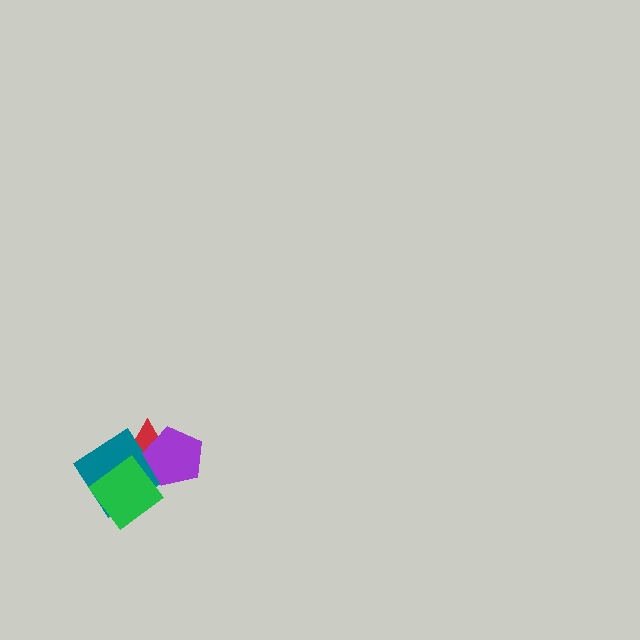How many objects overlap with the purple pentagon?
2 objects overlap with the purple pentagon.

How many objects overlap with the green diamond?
2 objects overlap with the green diamond.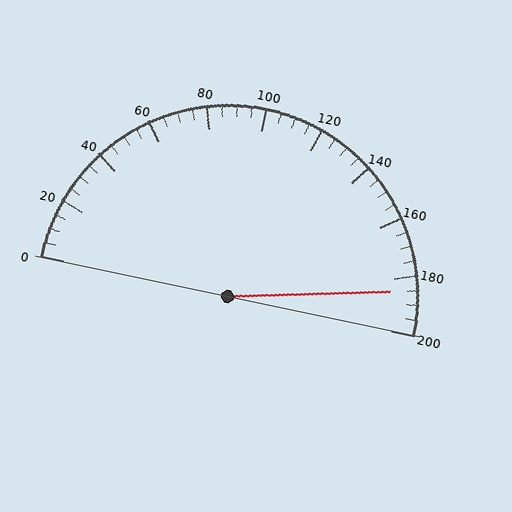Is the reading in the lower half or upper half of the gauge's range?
The reading is in the upper half of the range (0 to 200).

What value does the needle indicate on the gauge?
The needle indicates approximately 185.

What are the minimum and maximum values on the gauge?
The gauge ranges from 0 to 200.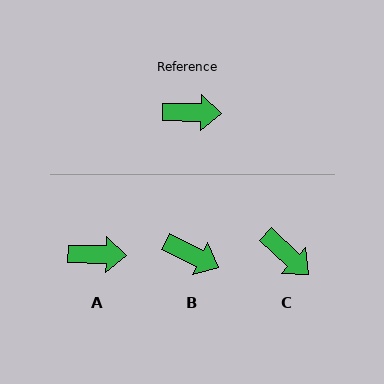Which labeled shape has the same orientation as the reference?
A.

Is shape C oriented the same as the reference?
No, it is off by about 42 degrees.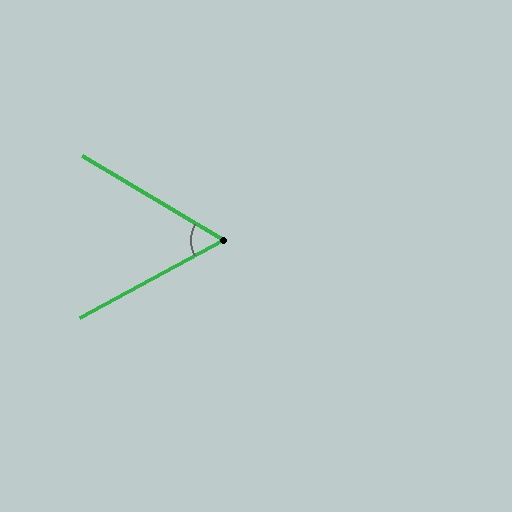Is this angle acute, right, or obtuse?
It is acute.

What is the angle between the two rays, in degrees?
Approximately 59 degrees.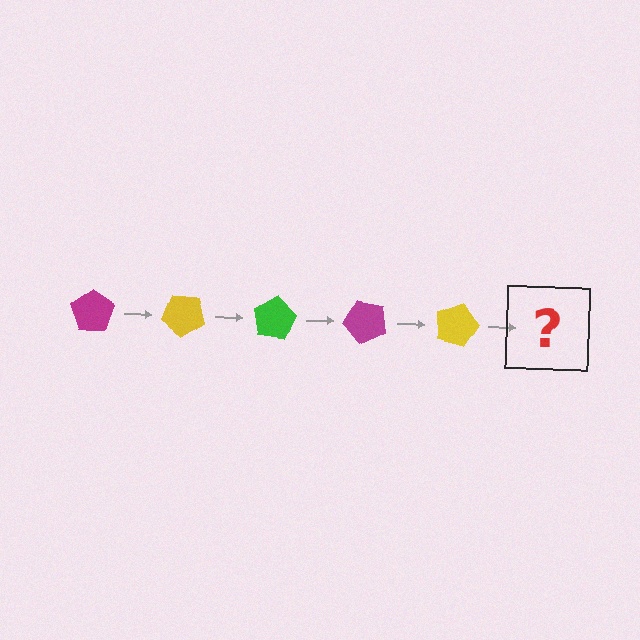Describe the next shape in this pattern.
It should be a green pentagon, rotated 200 degrees from the start.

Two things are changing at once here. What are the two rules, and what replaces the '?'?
The two rules are that it rotates 40 degrees each step and the color cycles through magenta, yellow, and green. The '?' should be a green pentagon, rotated 200 degrees from the start.